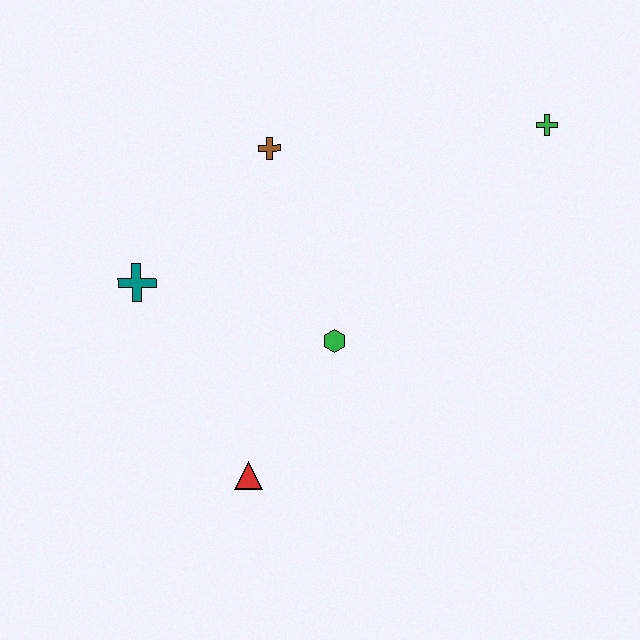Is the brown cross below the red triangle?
No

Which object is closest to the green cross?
The brown cross is closest to the green cross.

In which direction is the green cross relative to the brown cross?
The green cross is to the right of the brown cross.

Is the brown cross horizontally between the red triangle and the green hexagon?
Yes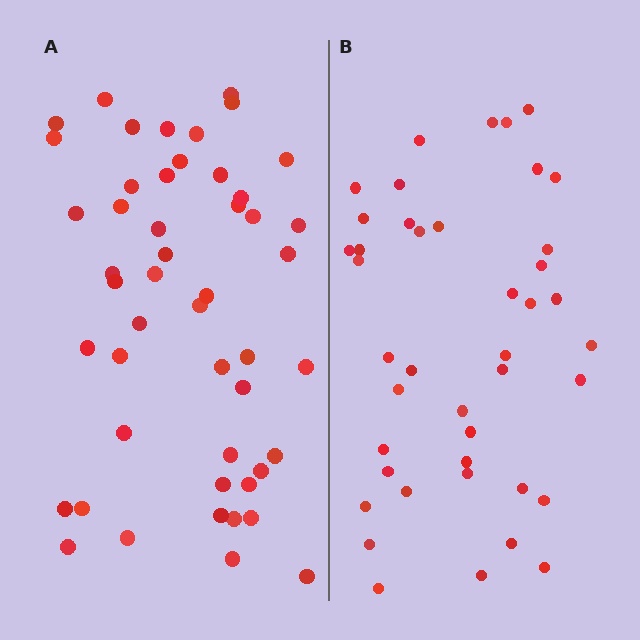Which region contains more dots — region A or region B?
Region A (the left region) has more dots.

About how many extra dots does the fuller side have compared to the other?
Region A has roughly 8 or so more dots than region B.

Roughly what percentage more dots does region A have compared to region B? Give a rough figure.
About 15% more.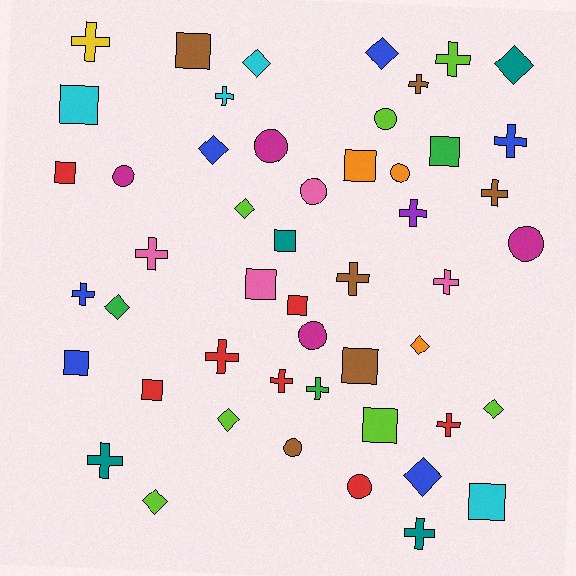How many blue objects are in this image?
There are 6 blue objects.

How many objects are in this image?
There are 50 objects.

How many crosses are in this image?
There are 17 crosses.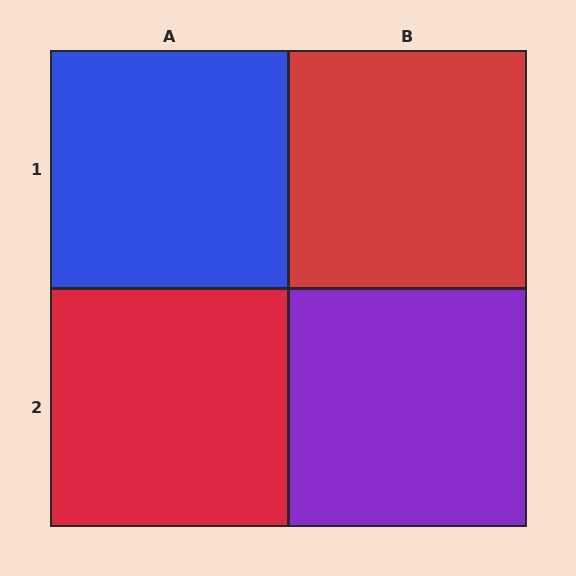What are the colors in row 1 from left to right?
Blue, red.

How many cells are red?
2 cells are red.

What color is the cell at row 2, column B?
Purple.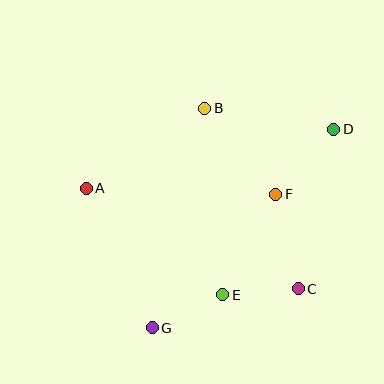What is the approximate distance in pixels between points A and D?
The distance between A and D is approximately 255 pixels.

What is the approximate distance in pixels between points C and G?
The distance between C and G is approximately 151 pixels.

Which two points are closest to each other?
Points C and E are closest to each other.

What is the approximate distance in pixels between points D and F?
The distance between D and F is approximately 87 pixels.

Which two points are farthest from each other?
Points D and G are farthest from each other.